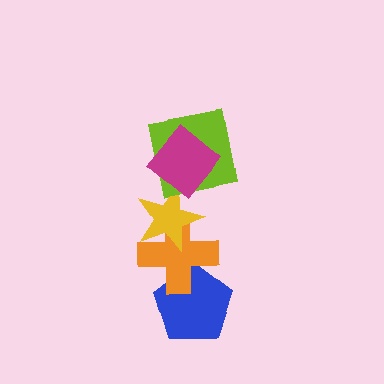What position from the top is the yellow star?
The yellow star is 3rd from the top.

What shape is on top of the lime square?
The magenta diamond is on top of the lime square.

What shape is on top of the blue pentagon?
The orange cross is on top of the blue pentagon.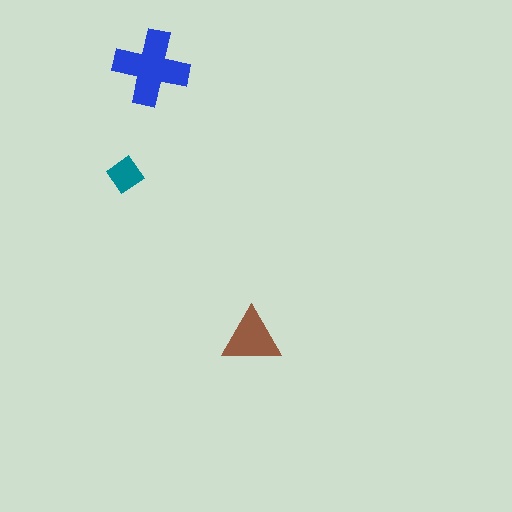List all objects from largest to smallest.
The blue cross, the brown triangle, the teal diamond.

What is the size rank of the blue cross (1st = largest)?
1st.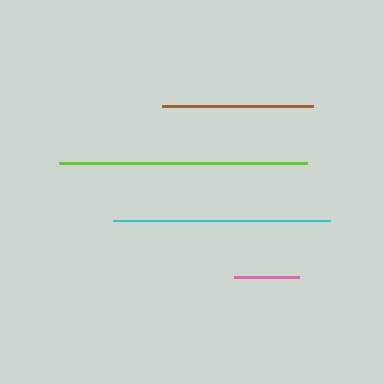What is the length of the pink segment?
The pink segment is approximately 65 pixels long.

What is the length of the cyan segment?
The cyan segment is approximately 217 pixels long.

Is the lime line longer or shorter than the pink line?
The lime line is longer than the pink line.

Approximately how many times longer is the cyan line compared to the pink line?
The cyan line is approximately 3.4 times the length of the pink line.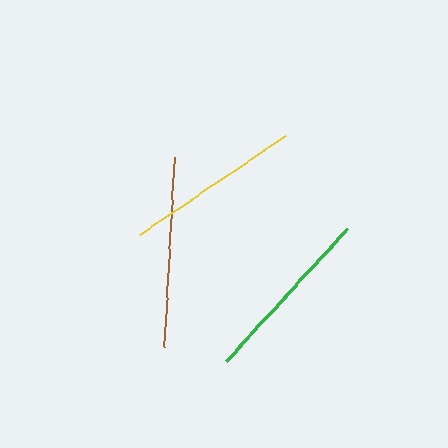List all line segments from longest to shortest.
From longest to shortest: brown, green, yellow.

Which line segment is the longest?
The brown line is the longest at approximately 190 pixels.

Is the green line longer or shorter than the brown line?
The brown line is longer than the green line.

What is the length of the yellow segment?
The yellow segment is approximately 177 pixels long.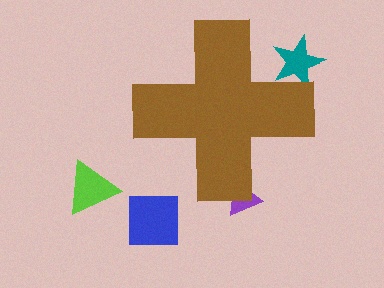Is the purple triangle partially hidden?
Yes, the purple triangle is partially hidden behind the brown cross.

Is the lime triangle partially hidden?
No, the lime triangle is fully visible.